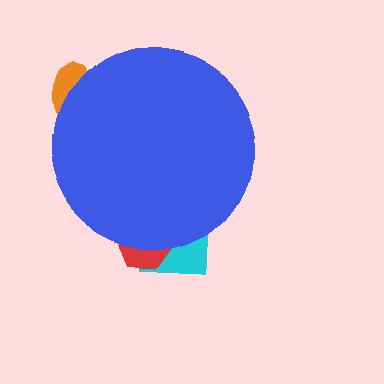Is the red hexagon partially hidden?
Yes, the red hexagon is partially hidden behind the blue circle.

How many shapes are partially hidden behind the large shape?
3 shapes are partially hidden.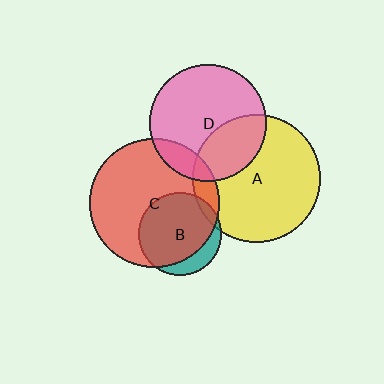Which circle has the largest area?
Circle C (red).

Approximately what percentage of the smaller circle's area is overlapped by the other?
Approximately 15%.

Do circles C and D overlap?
Yes.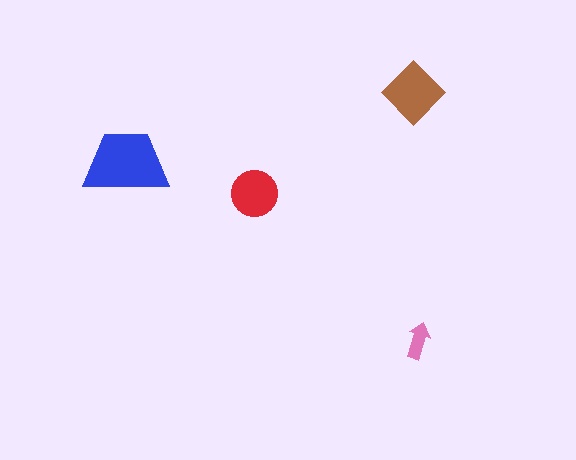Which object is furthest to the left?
The blue trapezoid is leftmost.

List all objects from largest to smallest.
The blue trapezoid, the brown diamond, the red circle, the pink arrow.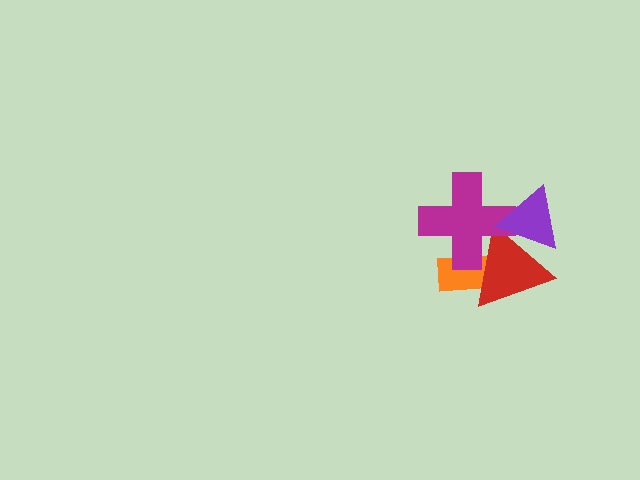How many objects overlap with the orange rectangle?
2 objects overlap with the orange rectangle.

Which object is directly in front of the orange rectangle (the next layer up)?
The red triangle is directly in front of the orange rectangle.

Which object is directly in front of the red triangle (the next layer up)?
The magenta cross is directly in front of the red triangle.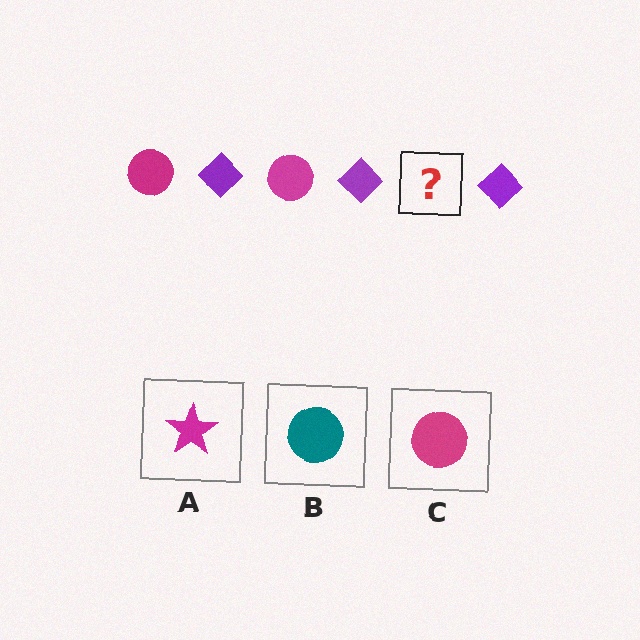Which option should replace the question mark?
Option C.